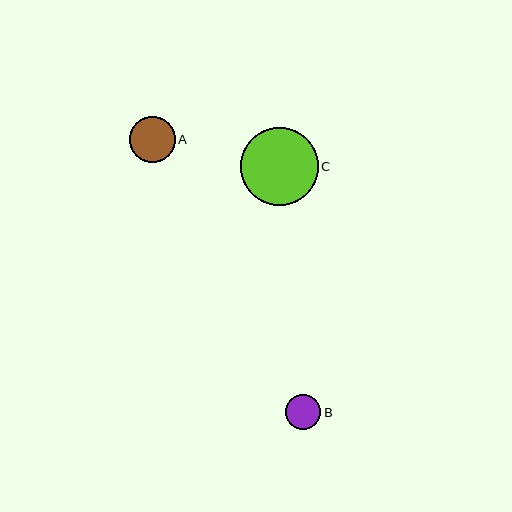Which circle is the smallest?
Circle B is the smallest with a size of approximately 35 pixels.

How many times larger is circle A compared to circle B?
Circle A is approximately 1.3 times the size of circle B.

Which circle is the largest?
Circle C is the largest with a size of approximately 78 pixels.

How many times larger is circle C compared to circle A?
Circle C is approximately 1.7 times the size of circle A.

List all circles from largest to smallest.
From largest to smallest: C, A, B.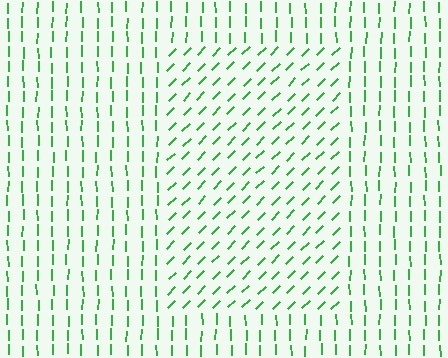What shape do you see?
I see a rectangle.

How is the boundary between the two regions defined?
The boundary is defined purely by a change in line orientation (approximately 45 degrees difference). All lines are the same color and thickness.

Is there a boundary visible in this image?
Yes, there is a texture boundary formed by a change in line orientation.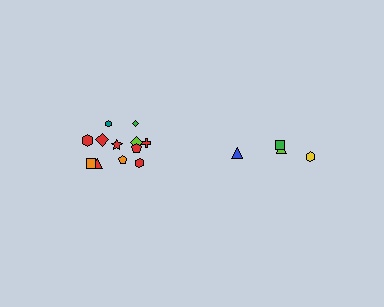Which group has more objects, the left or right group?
The left group.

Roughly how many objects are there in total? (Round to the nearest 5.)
Roughly 15 objects in total.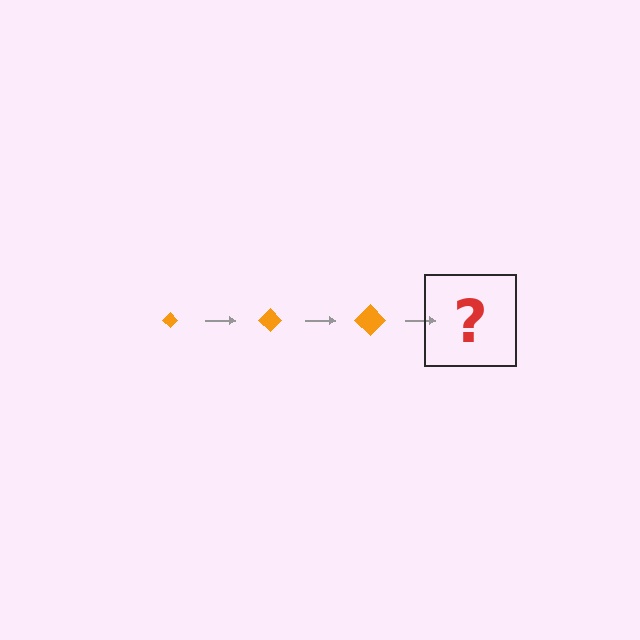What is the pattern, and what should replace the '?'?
The pattern is that the diamond gets progressively larger each step. The '?' should be an orange diamond, larger than the previous one.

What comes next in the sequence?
The next element should be an orange diamond, larger than the previous one.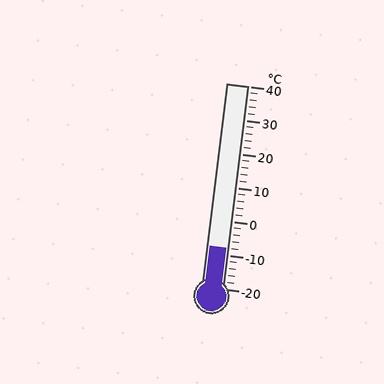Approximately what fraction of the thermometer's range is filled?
The thermometer is filled to approximately 20% of its range.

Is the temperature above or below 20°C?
The temperature is below 20°C.